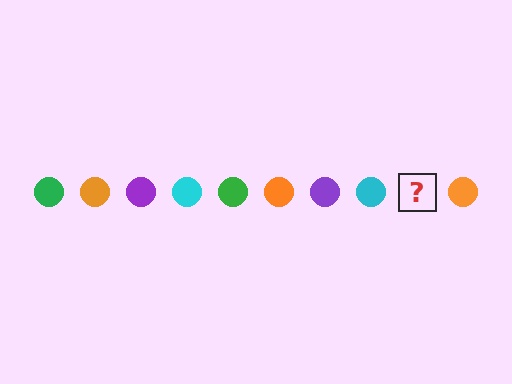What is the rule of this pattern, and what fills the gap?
The rule is that the pattern cycles through green, orange, purple, cyan circles. The gap should be filled with a green circle.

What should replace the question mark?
The question mark should be replaced with a green circle.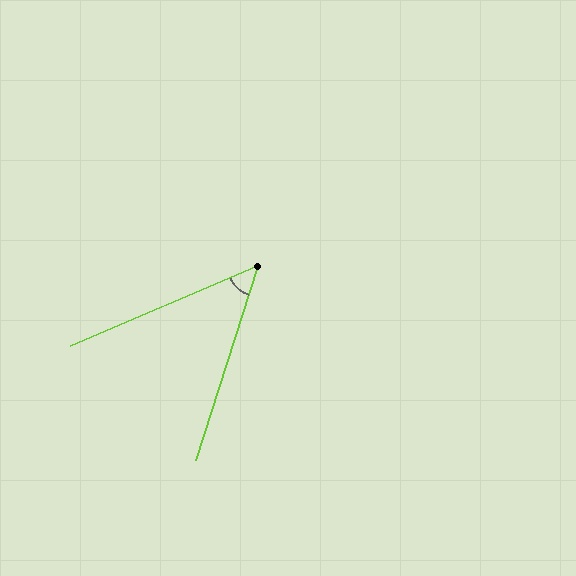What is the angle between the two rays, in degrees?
Approximately 49 degrees.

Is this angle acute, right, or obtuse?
It is acute.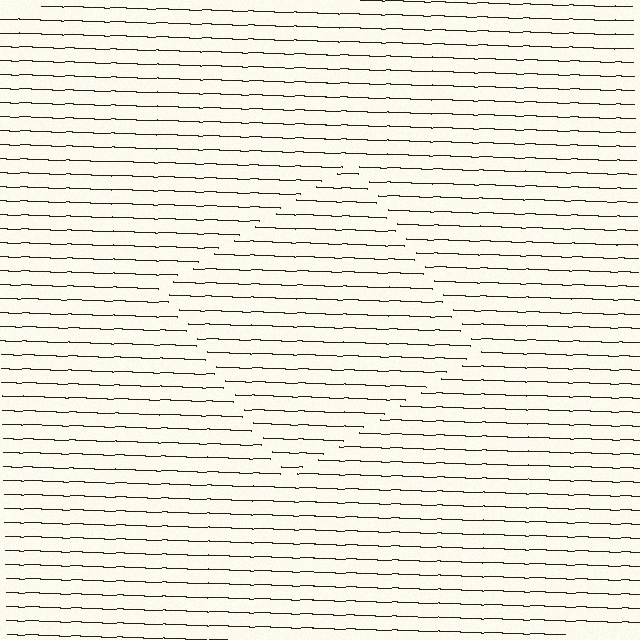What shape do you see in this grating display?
An illusory square. The interior of the shape contains the same grating, shifted by half a period — the contour is defined by the phase discontinuity where line-ends from the inner and outer gratings abut.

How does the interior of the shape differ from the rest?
The interior of the shape contains the same grating, shifted by half a period — the contour is defined by the phase discontinuity where line-ends from the inner and outer gratings abut.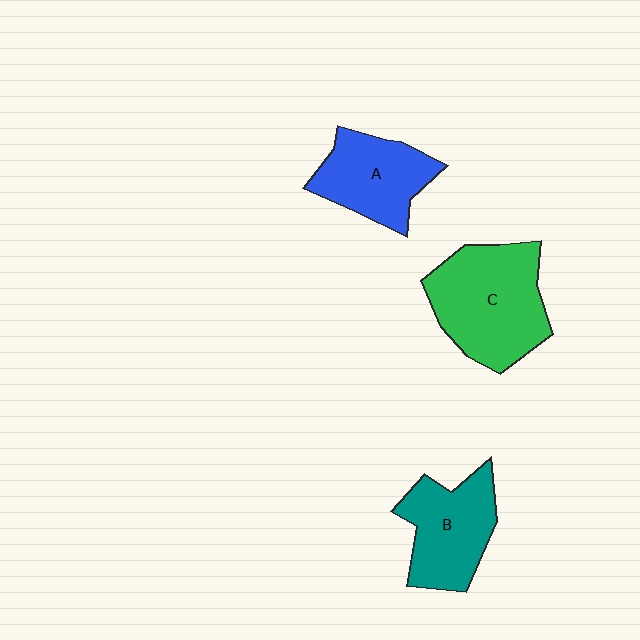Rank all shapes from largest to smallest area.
From largest to smallest: C (green), B (teal), A (blue).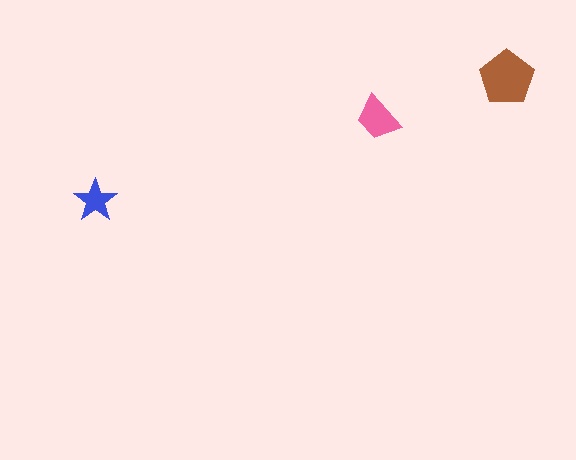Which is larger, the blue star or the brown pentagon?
The brown pentagon.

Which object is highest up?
The brown pentagon is topmost.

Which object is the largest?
The brown pentagon.